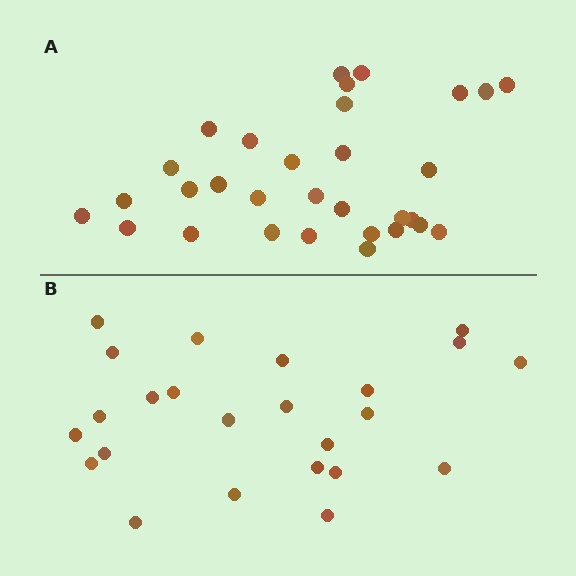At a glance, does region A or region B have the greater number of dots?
Region A (the top region) has more dots.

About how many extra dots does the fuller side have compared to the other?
Region A has roughly 8 or so more dots than region B.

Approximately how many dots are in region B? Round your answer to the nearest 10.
About 20 dots. (The exact count is 24, which rounds to 20.)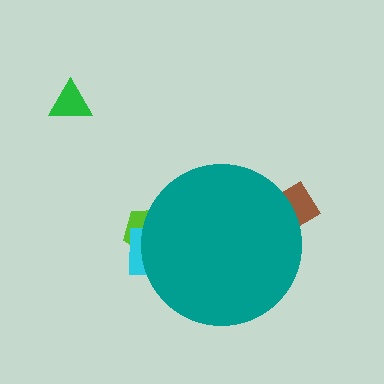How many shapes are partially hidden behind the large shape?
3 shapes are partially hidden.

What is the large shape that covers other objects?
A teal circle.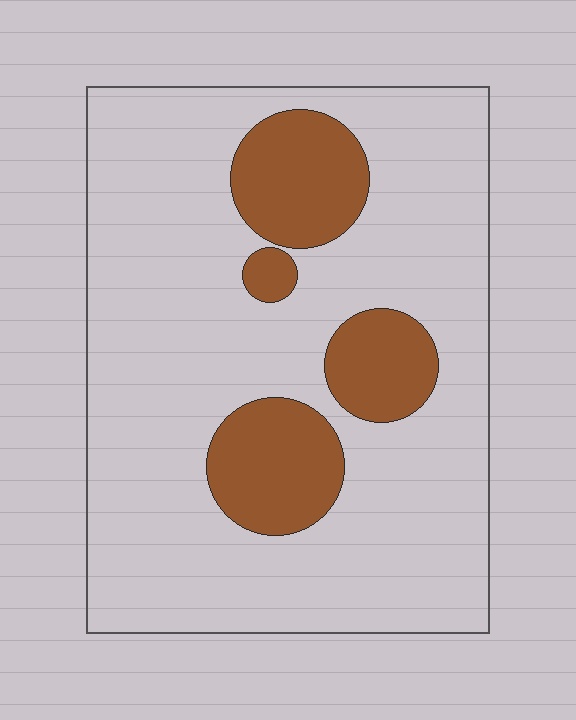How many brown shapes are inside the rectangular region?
4.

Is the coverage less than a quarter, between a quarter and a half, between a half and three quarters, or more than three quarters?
Less than a quarter.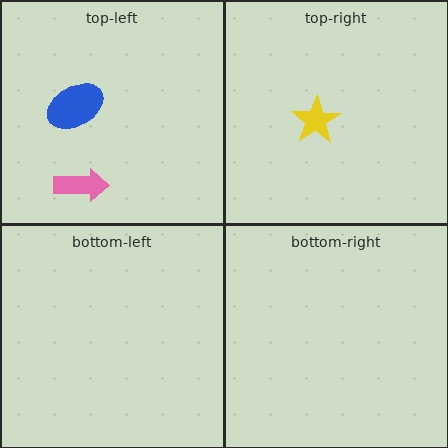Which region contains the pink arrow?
The top-left region.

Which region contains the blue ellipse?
The top-left region.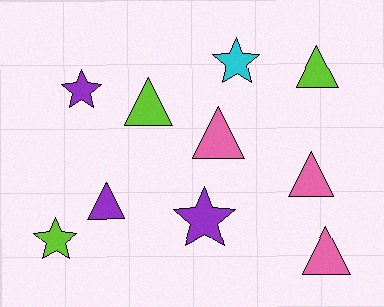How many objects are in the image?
There are 10 objects.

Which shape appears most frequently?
Triangle, with 6 objects.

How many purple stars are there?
There are 2 purple stars.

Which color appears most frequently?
Pink, with 3 objects.